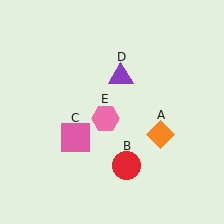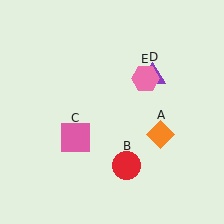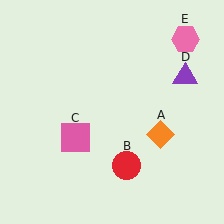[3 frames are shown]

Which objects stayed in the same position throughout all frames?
Orange diamond (object A) and red circle (object B) and pink square (object C) remained stationary.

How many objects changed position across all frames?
2 objects changed position: purple triangle (object D), pink hexagon (object E).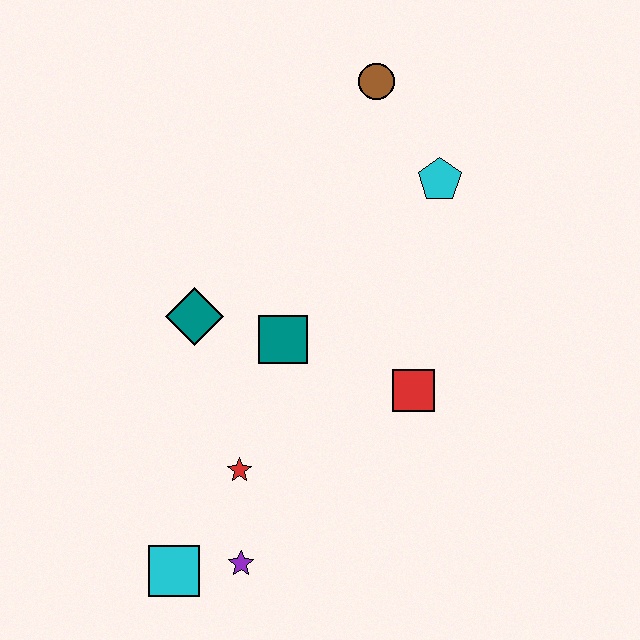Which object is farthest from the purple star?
The brown circle is farthest from the purple star.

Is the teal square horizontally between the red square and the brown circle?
No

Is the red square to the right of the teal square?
Yes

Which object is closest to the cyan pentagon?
The brown circle is closest to the cyan pentagon.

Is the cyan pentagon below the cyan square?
No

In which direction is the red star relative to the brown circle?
The red star is below the brown circle.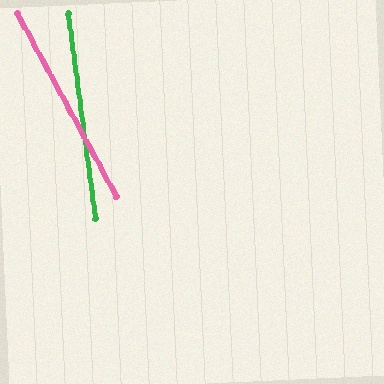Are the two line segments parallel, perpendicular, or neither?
Neither parallel nor perpendicular — they differ by about 21°.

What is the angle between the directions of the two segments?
Approximately 21 degrees.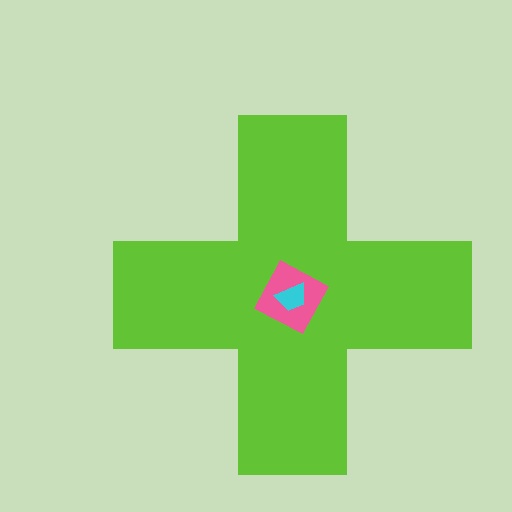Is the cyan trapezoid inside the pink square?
Yes.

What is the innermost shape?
The cyan trapezoid.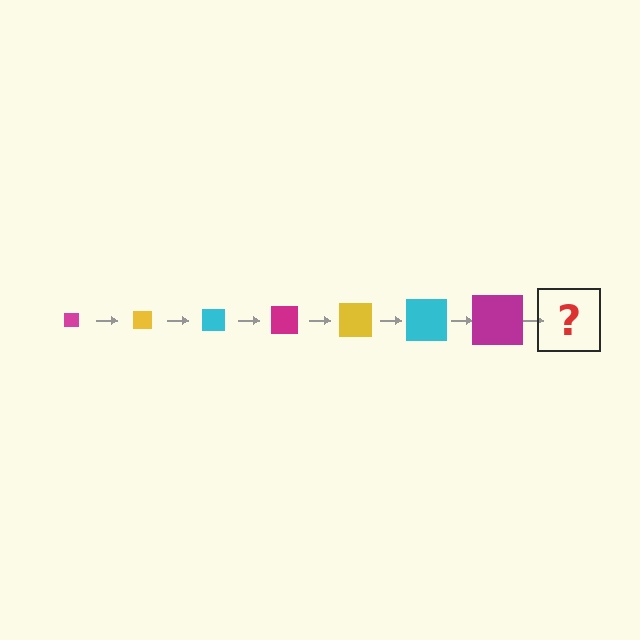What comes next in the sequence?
The next element should be a yellow square, larger than the previous one.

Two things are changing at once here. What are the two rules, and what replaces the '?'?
The two rules are that the square grows larger each step and the color cycles through magenta, yellow, and cyan. The '?' should be a yellow square, larger than the previous one.